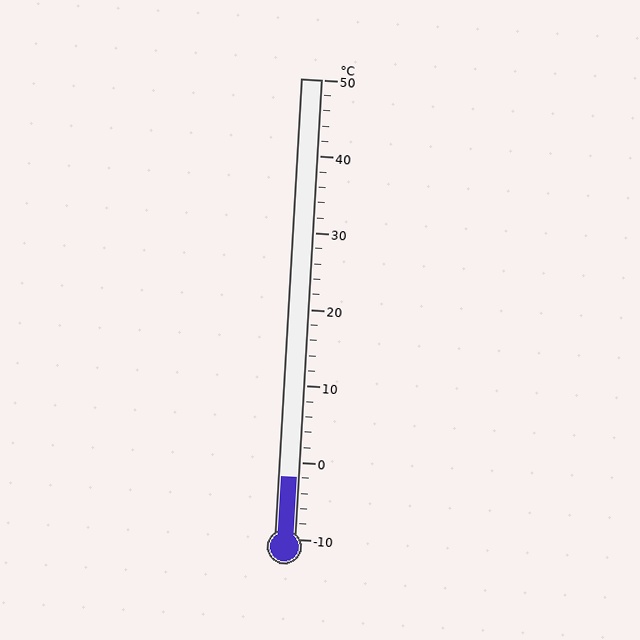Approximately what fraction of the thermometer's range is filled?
The thermometer is filled to approximately 15% of its range.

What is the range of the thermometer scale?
The thermometer scale ranges from -10°C to 50°C.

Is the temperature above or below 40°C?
The temperature is below 40°C.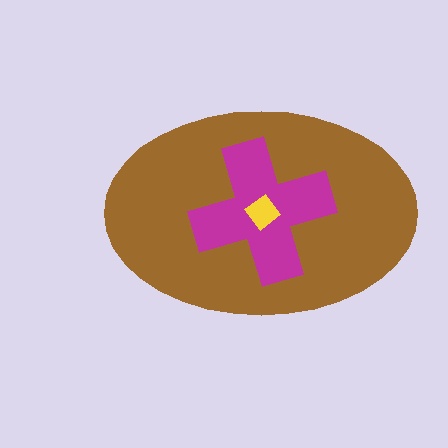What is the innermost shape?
The yellow diamond.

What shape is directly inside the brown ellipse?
The magenta cross.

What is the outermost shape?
The brown ellipse.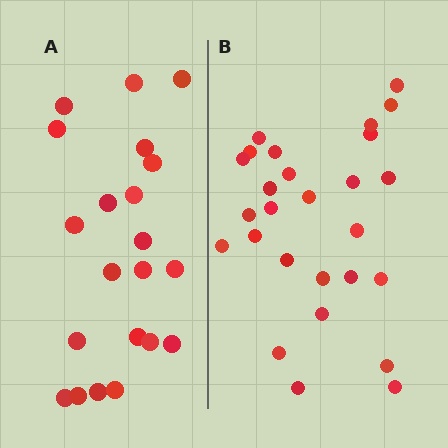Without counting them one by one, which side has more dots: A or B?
Region B (the right region) has more dots.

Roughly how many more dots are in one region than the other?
Region B has about 6 more dots than region A.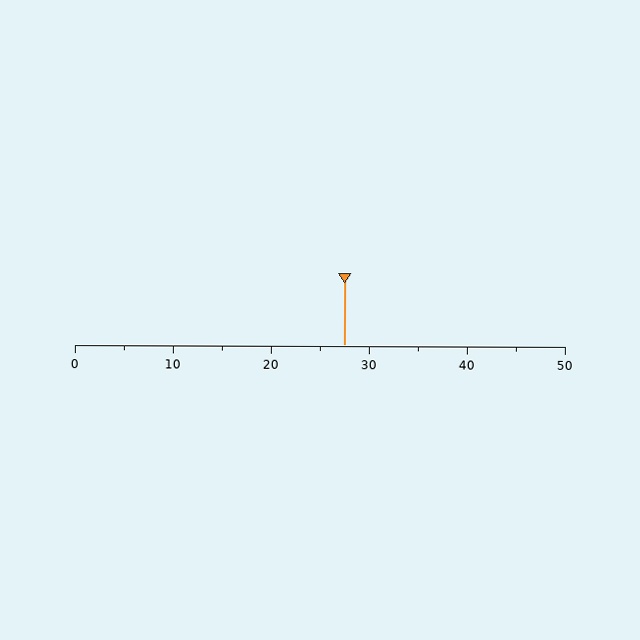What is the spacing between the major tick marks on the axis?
The major ticks are spaced 10 apart.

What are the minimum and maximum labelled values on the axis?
The axis runs from 0 to 50.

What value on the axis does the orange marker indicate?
The marker indicates approximately 27.5.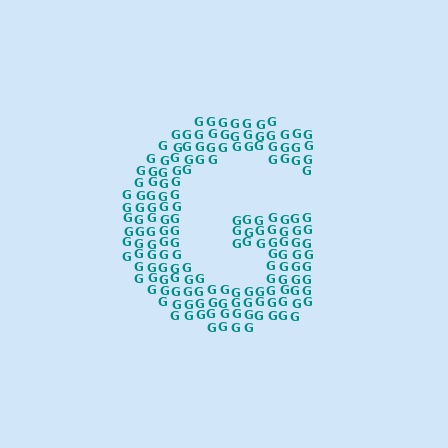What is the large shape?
The large shape is the letter G.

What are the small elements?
The small elements are letter G's.